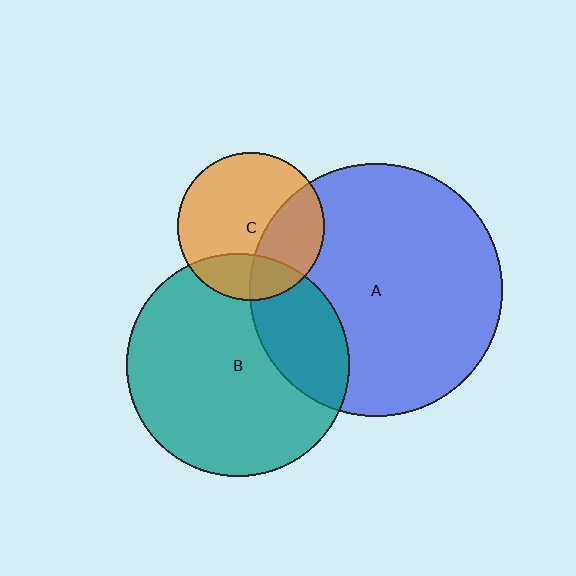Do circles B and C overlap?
Yes.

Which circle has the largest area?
Circle A (blue).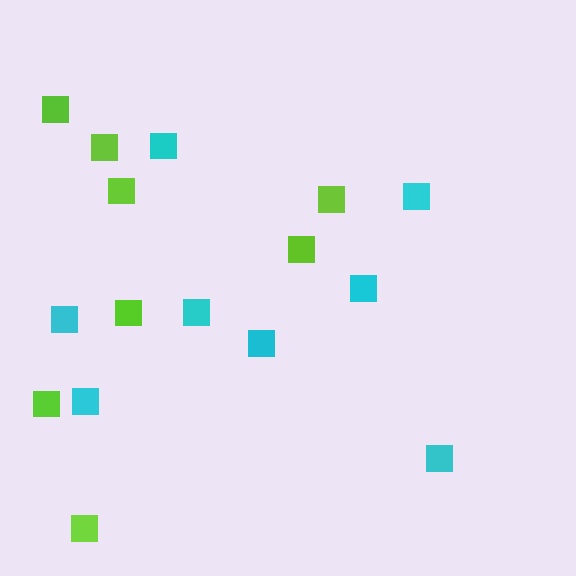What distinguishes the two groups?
There are 2 groups: one group of lime squares (8) and one group of cyan squares (8).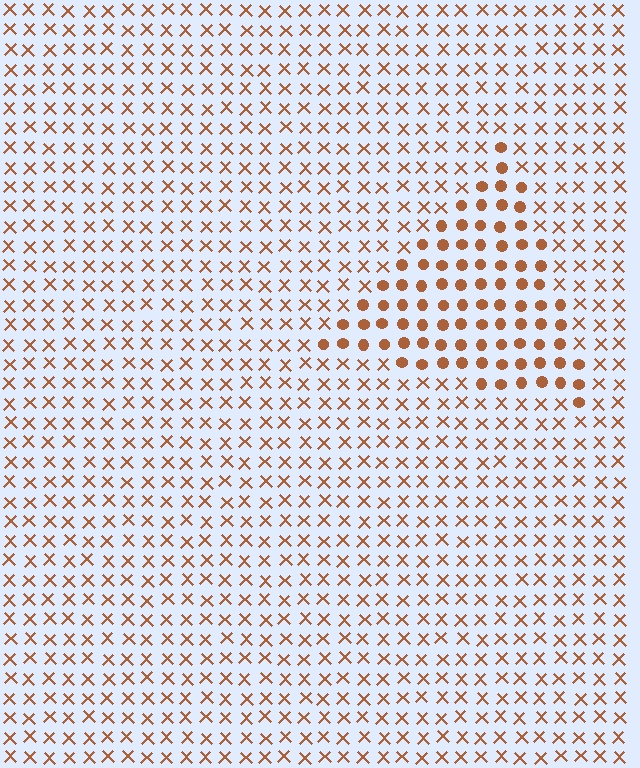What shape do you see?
I see a triangle.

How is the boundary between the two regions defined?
The boundary is defined by a change in element shape: circles inside vs. X marks outside. All elements share the same color and spacing.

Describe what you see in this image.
The image is filled with small brown elements arranged in a uniform grid. A triangle-shaped region contains circles, while the surrounding area contains X marks. The boundary is defined purely by the change in element shape.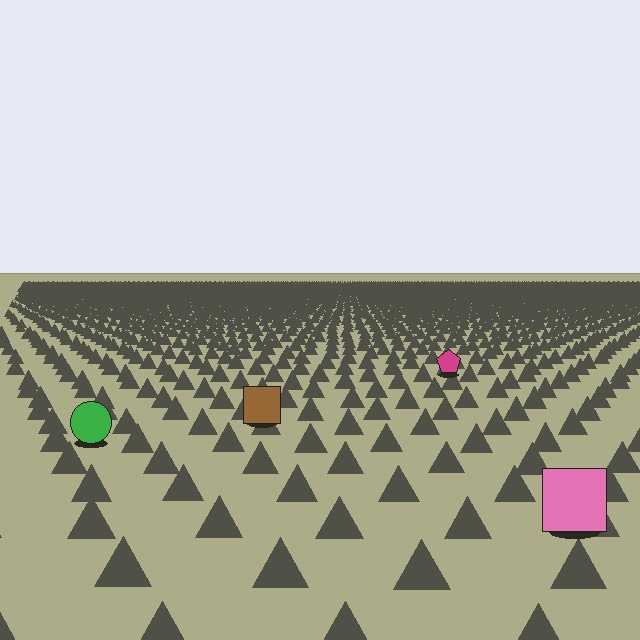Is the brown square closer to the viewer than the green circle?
No. The green circle is closer — you can tell from the texture gradient: the ground texture is coarser near it.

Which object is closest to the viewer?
The pink square is closest. The texture marks near it are larger and more spread out.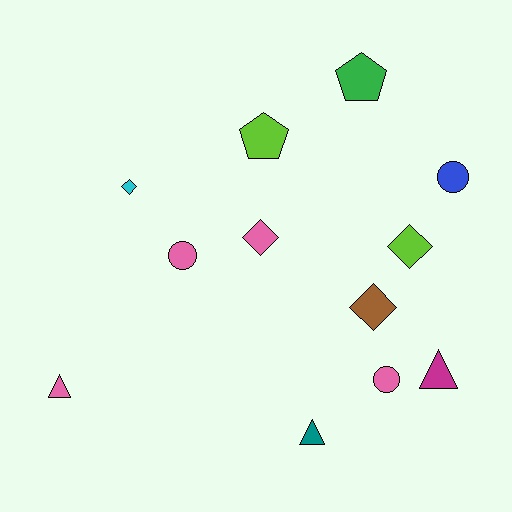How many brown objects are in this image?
There is 1 brown object.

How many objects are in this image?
There are 12 objects.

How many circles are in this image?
There are 3 circles.